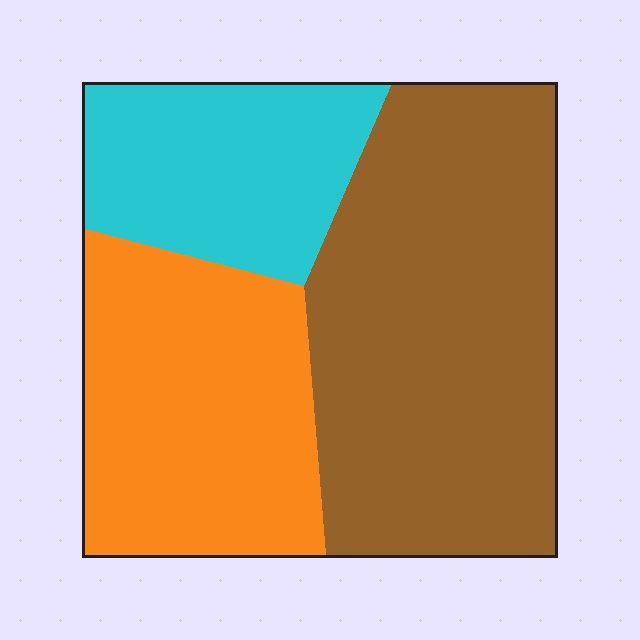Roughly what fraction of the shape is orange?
Orange takes up about one third (1/3) of the shape.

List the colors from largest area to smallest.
From largest to smallest: brown, orange, cyan.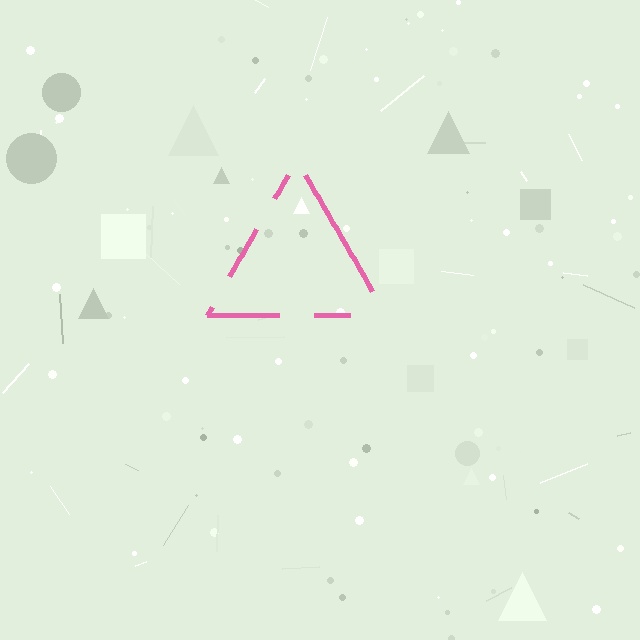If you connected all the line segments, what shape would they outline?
They would outline a triangle.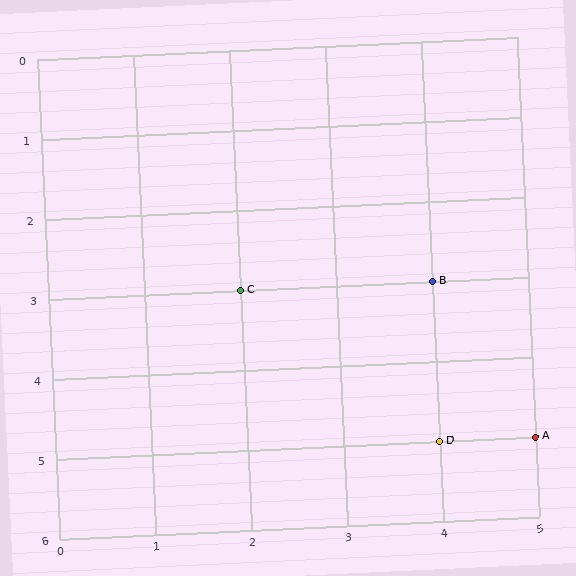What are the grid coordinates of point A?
Point A is at grid coordinates (5, 5).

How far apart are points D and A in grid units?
Points D and A are 1 column apart.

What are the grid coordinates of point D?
Point D is at grid coordinates (4, 5).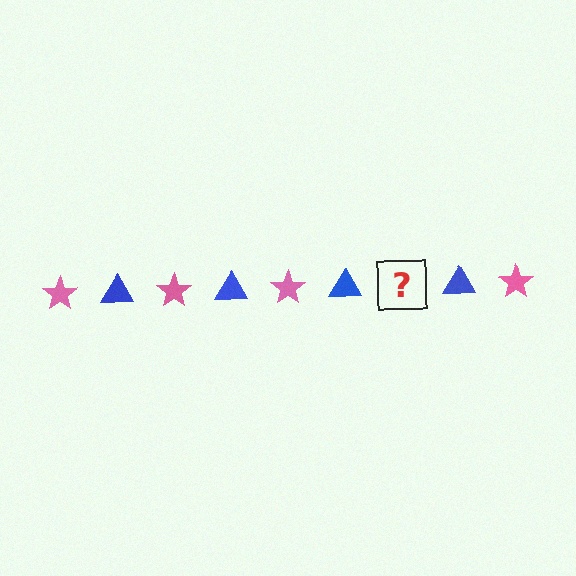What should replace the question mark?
The question mark should be replaced with a pink star.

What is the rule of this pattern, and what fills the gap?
The rule is that the pattern alternates between pink star and blue triangle. The gap should be filled with a pink star.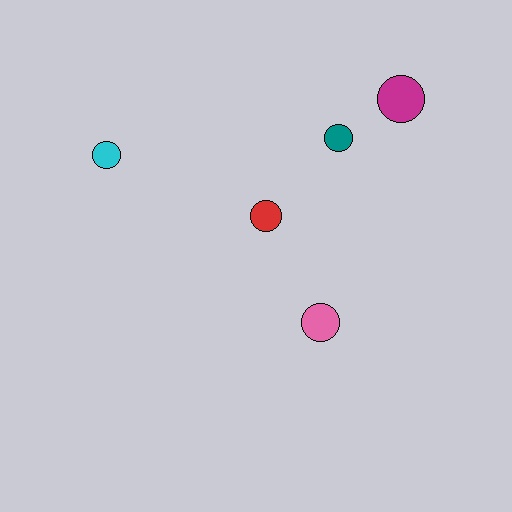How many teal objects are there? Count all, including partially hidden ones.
There is 1 teal object.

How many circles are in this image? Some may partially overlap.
There are 5 circles.